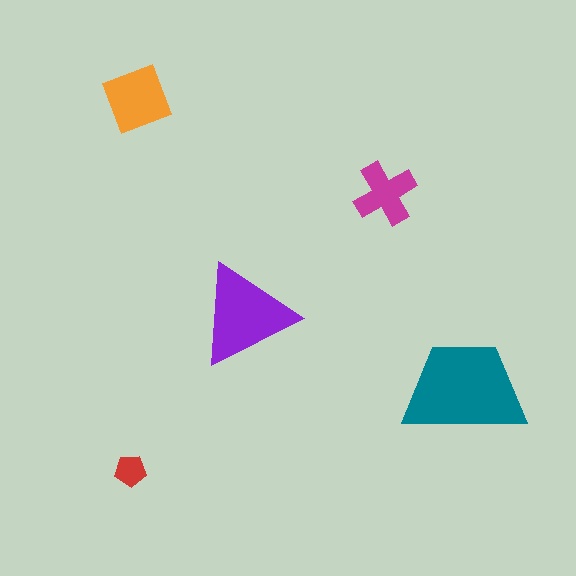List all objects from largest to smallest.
The teal trapezoid, the purple triangle, the orange square, the magenta cross, the red pentagon.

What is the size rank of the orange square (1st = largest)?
3rd.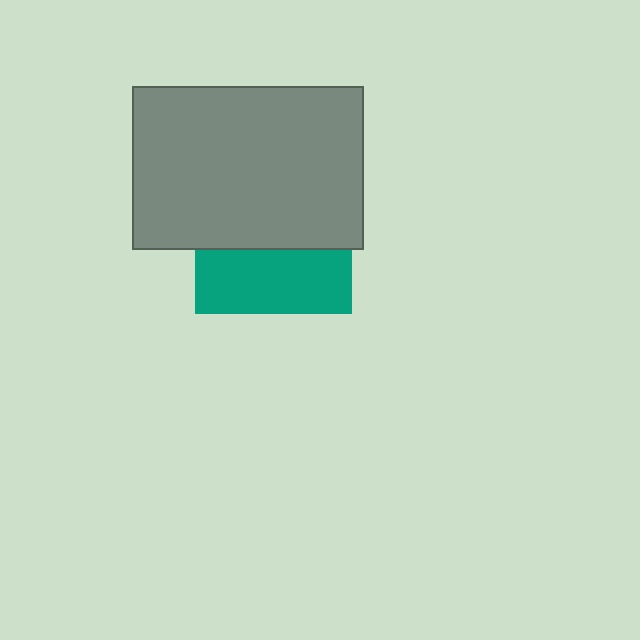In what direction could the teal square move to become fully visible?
The teal square could move down. That would shift it out from behind the gray rectangle entirely.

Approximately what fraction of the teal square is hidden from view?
Roughly 59% of the teal square is hidden behind the gray rectangle.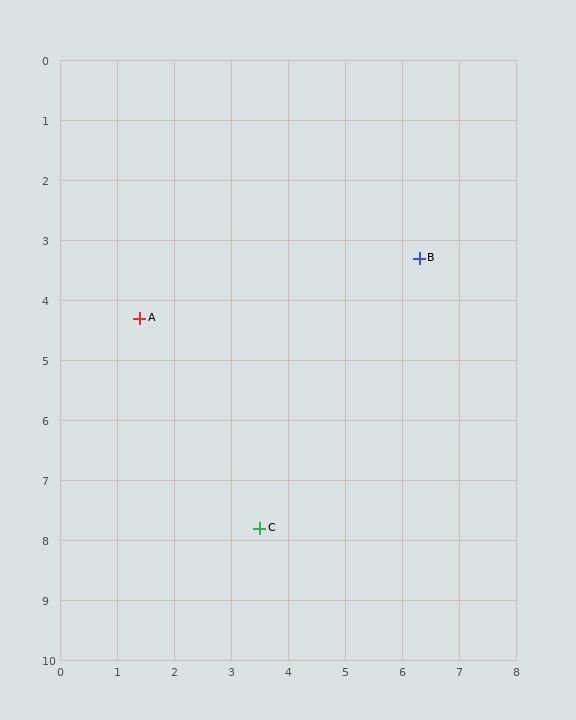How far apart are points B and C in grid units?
Points B and C are about 5.3 grid units apart.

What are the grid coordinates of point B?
Point B is at approximately (6.3, 3.3).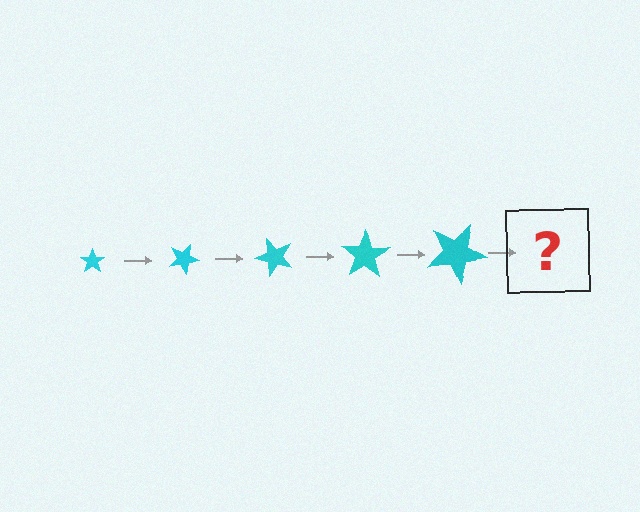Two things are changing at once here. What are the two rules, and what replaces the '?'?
The two rules are that the star grows larger each step and it rotates 25 degrees each step. The '?' should be a star, larger than the previous one and rotated 125 degrees from the start.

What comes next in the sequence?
The next element should be a star, larger than the previous one and rotated 125 degrees from the start.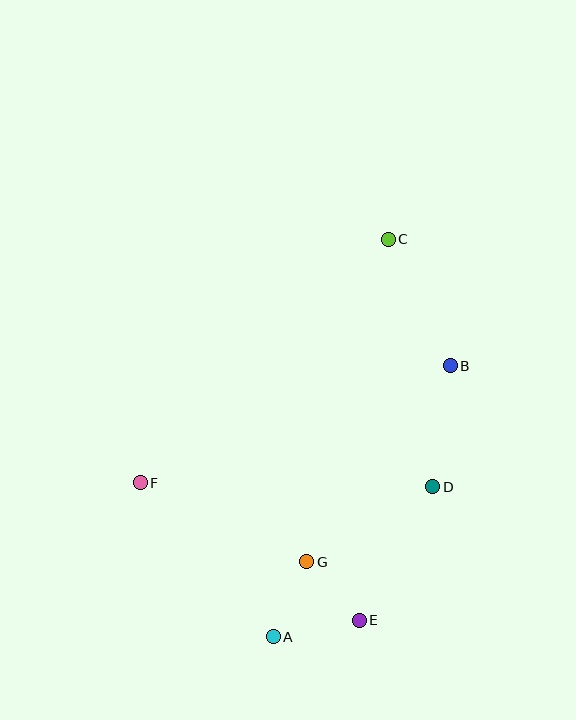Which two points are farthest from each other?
Points A and C are farthest from each other.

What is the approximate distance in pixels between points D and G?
The distance between D and G is approximately 147 pixels.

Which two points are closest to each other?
Points E and G are closest to each other.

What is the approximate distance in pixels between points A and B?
The distance between A and B is approximately 324 pixels.